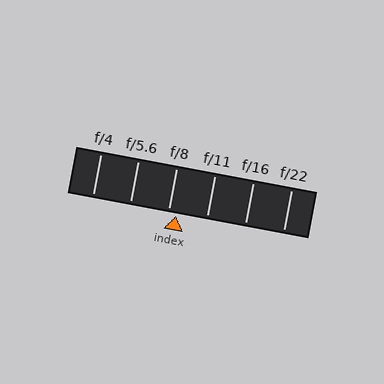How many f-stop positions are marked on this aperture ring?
There are 6 f-stop positions marked.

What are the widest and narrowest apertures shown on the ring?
The widest aperture shown is f/4 and the narrowest is f/22.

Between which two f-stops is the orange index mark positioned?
The index mark is between f/8 and f/11.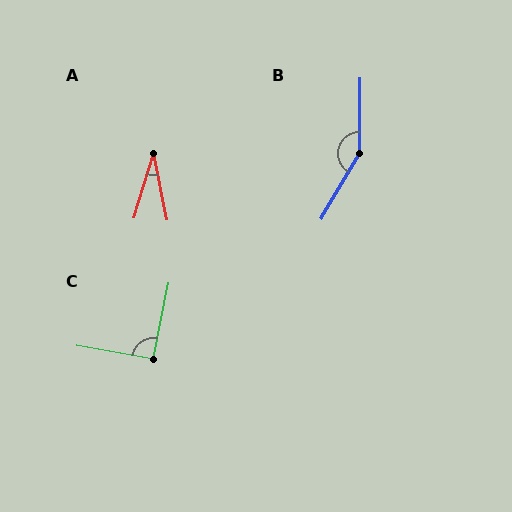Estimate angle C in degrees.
Approximately 91 degrees.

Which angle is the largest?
B, at approximately 150 degrees.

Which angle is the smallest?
A, at approximately 28 degrees.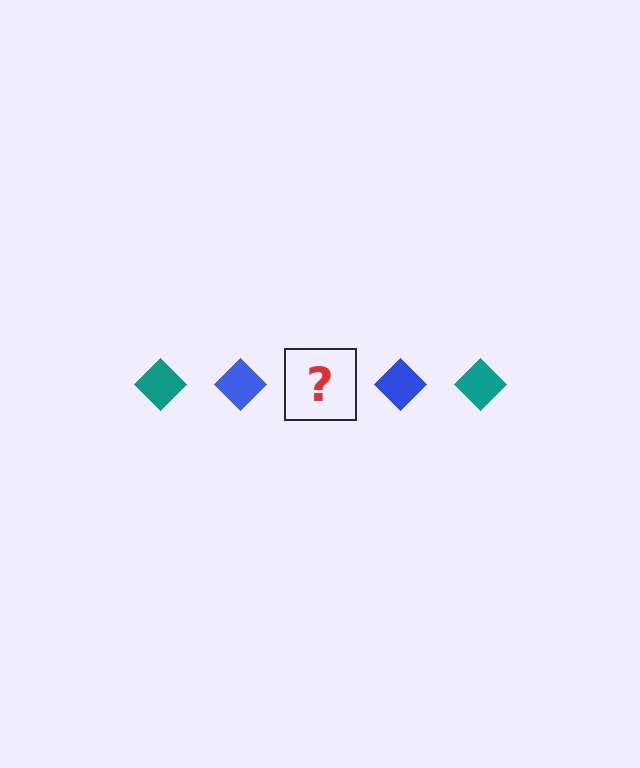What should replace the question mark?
The question mark should be replaced with a teal diamond.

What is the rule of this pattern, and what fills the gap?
The rule is that the pattern cycles through teal, blue diamonds. The gap should be filled with a teal diamond.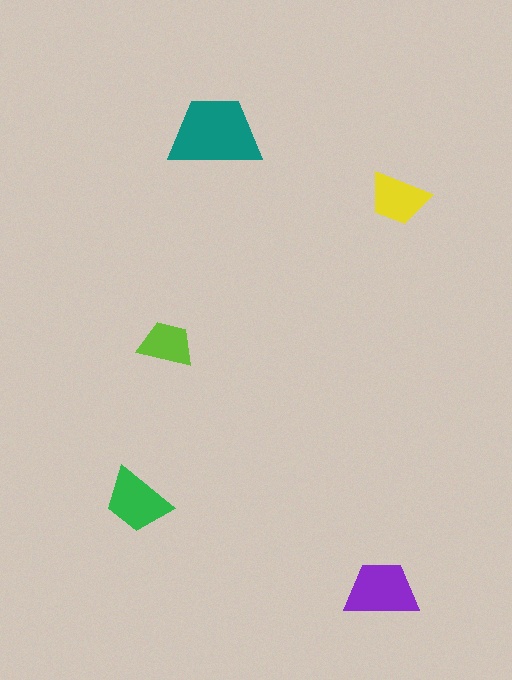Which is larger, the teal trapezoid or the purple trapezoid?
The teal one.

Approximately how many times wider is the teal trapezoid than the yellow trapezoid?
About 1.5 times wider.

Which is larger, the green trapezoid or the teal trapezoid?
The teal one.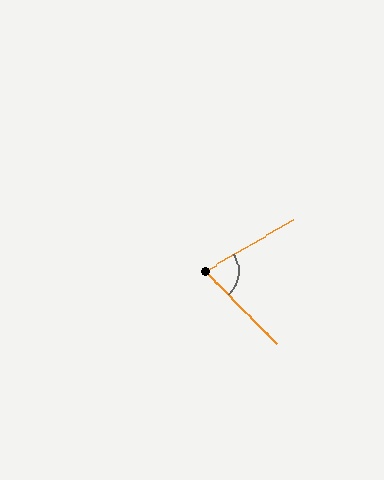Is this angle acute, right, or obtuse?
It is acute.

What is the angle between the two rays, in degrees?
Approximately 76 degrees.